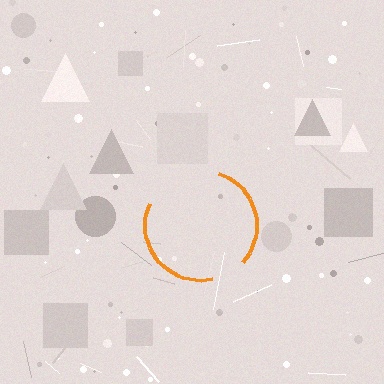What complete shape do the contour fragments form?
The contour fragments form a circle.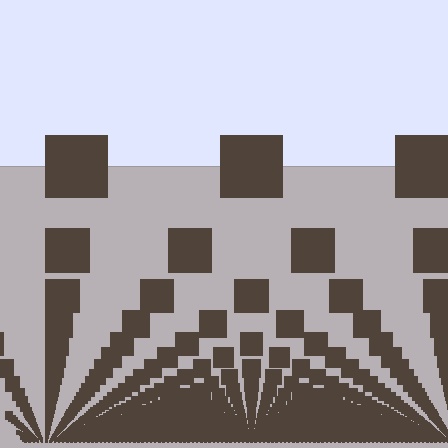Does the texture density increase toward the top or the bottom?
Density increases toward the bottom.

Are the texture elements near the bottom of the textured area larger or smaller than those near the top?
Smaller. The gradient is inverted — elements near the bottom are smaller and denser.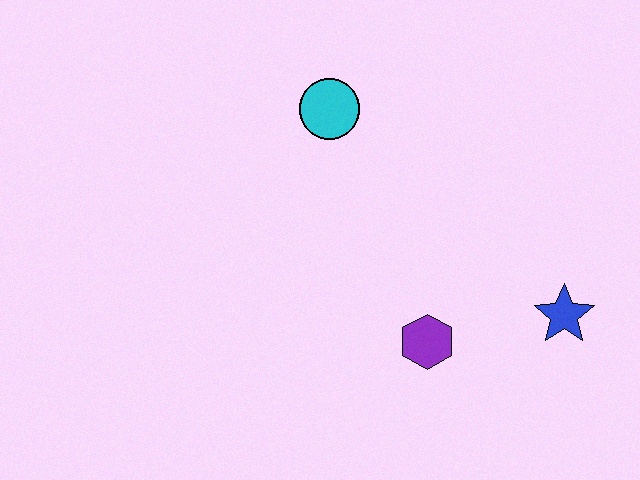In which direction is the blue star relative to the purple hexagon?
The blue star is to the right of the purple hexagon.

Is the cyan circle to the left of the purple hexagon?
Yes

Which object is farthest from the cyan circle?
The blue star is farthest from the cyan circle.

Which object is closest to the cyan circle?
The purple hexagon is closest to the cyan circle.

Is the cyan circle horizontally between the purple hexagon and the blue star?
No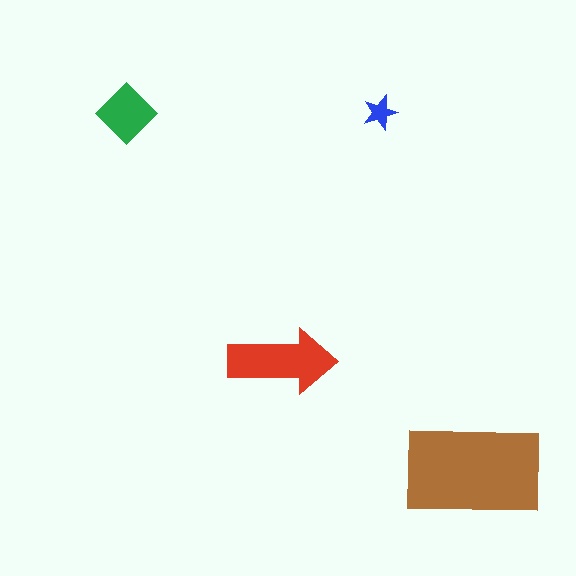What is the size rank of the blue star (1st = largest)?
4th.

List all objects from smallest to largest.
The blue star, the green diamond, the red arrow, the brown rectangle.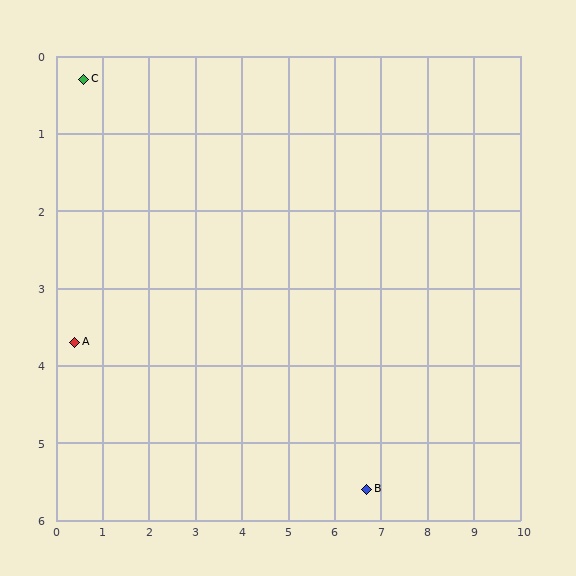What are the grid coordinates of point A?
Point A is at approximately (0.4, 3.7).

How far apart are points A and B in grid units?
Points A and B are about 6.6 grid units apart.